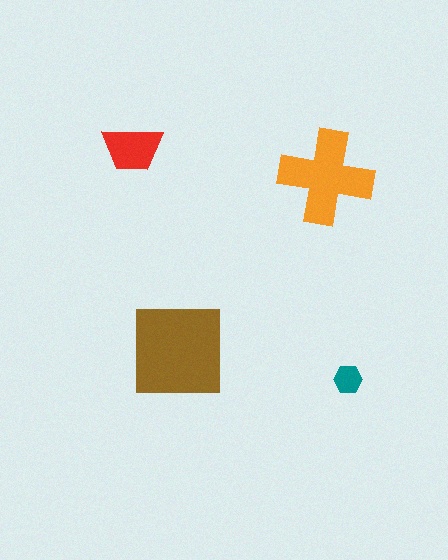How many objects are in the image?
There are 4 objects in the image.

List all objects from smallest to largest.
The teal hexagon, the red trapezoid, the orange cross, the brown square.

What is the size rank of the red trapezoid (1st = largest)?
3rd.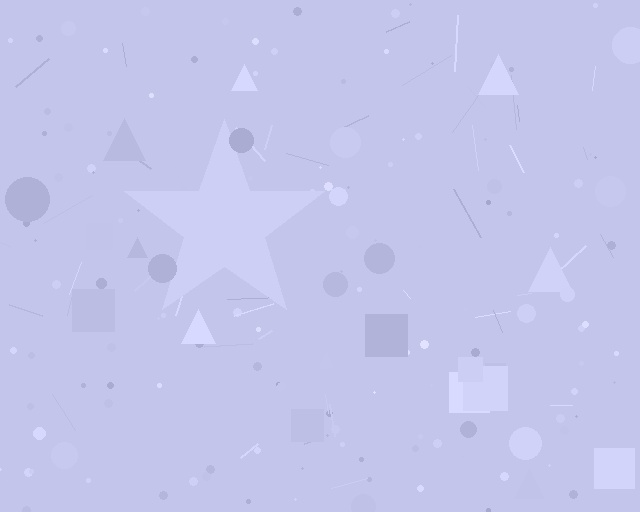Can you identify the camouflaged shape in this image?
The camouflaged shape is a star.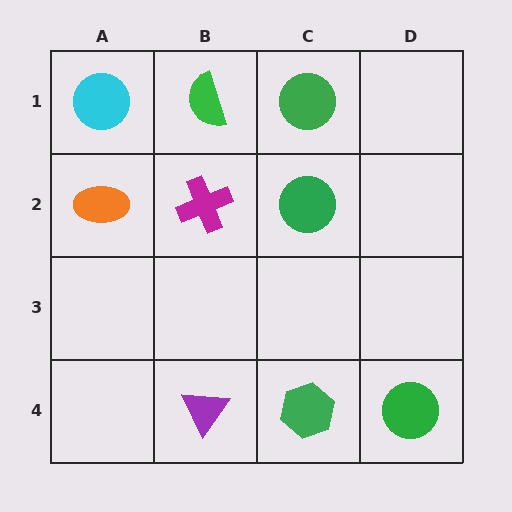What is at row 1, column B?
A green semicircle.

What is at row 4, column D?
A green circle.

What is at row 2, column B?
A magenta cross.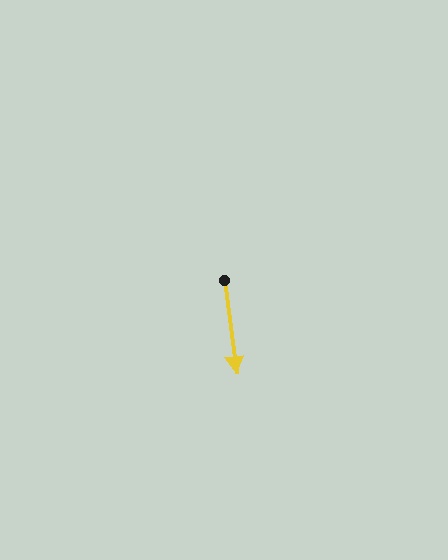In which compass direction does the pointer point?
South.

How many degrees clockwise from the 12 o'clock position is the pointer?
Approximately 172 degrees.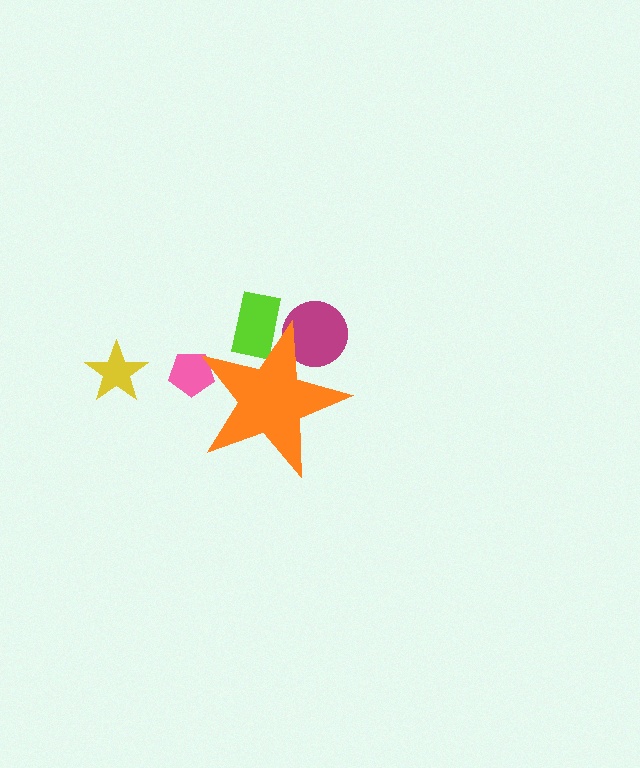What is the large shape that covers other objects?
An orange star.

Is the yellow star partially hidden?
No, the yellow star is fully visible.